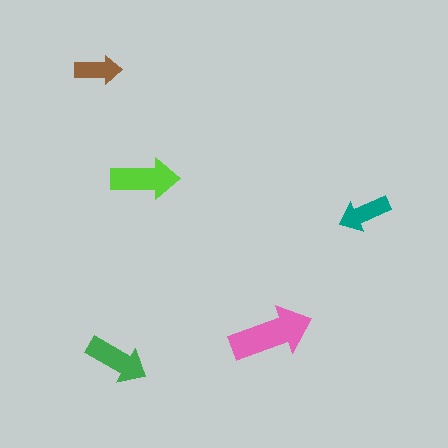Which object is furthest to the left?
The brown arrow is leftmost.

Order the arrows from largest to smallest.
the pink one, the lime one, the green one, the teal one, the brown one.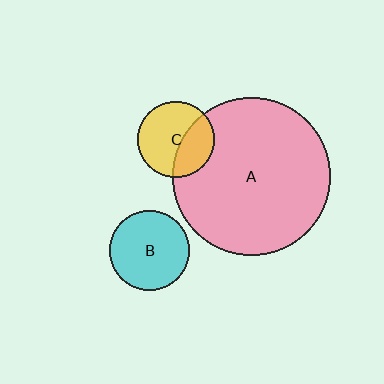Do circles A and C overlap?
Yes.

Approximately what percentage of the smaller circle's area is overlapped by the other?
Approximately 40%.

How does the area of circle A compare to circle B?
Approximately 3.9 times.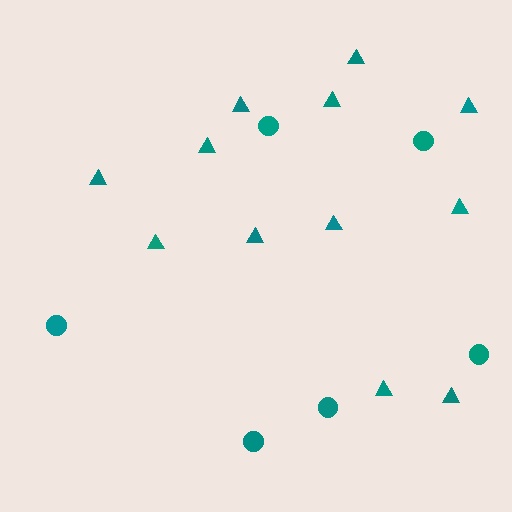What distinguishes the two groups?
There are 2 groups: one group of triangles (12) and one group of circles (6).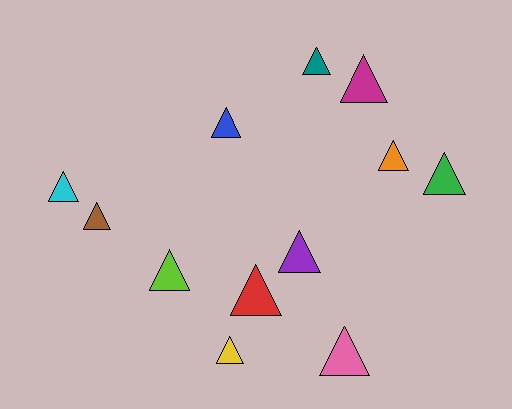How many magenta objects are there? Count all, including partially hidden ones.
There is 1 magenta object.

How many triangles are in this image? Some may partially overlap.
There are 12 triangles.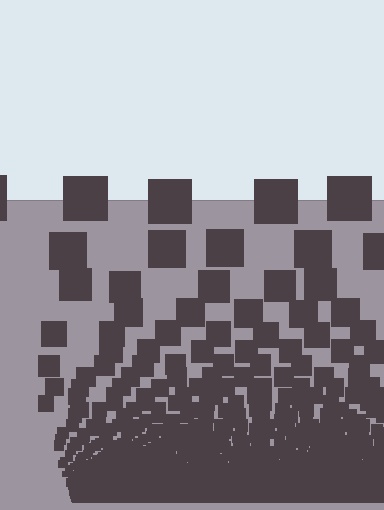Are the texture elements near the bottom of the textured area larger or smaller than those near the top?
Smaller. The gradient is inverted — elements near the bottom are smaller and denser.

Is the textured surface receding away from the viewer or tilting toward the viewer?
The surface appears to tilt toward the viewer. Texture elements get larger and sparser toward the top.